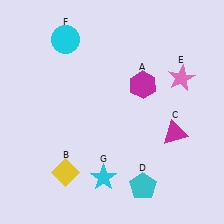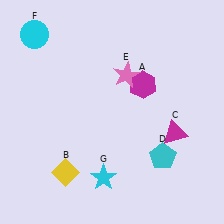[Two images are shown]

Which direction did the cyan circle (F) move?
The cyan circle (F) moved left.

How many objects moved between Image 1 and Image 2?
3 objects moved between the two images.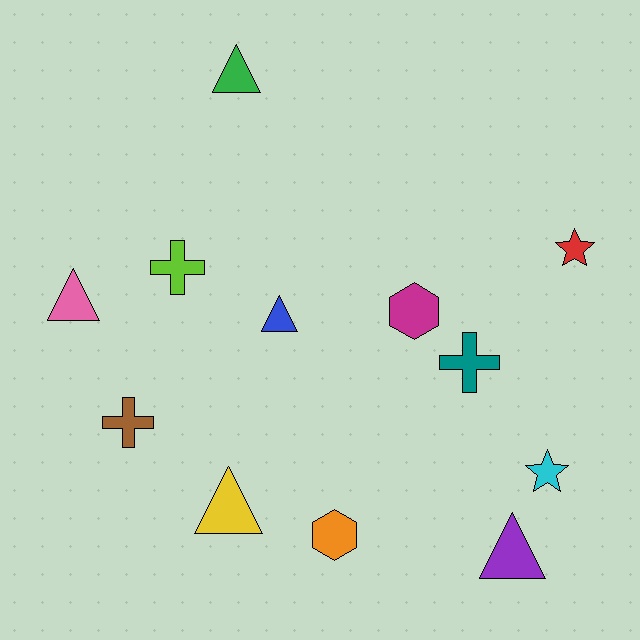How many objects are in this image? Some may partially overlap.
There are 12 objects.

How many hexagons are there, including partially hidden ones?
There are 2 hexagons.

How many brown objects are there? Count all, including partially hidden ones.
There is 1 brown object.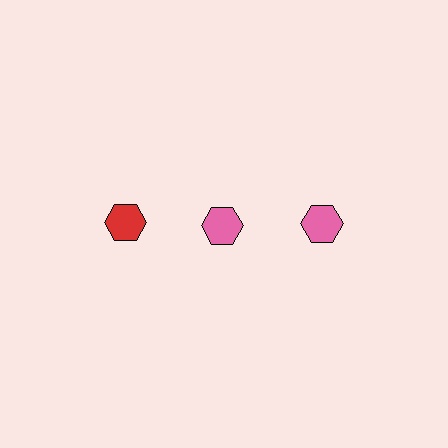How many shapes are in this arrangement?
There are 3 shapes arranged in a grid pattern.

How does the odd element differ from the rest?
It has a different color: red instead of pink.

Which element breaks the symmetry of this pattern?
The red hexagon in the top row, leftmost column breaks the symmetry. All other shapes are pink hexagons.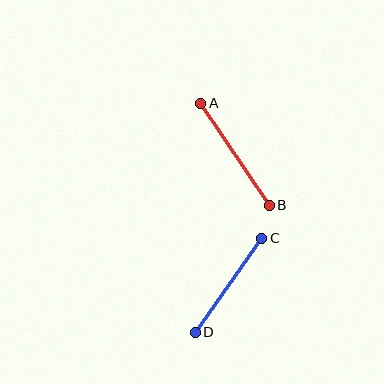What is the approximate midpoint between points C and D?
The midpoint is at approximately (228, 285) pixels.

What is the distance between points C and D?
The distance is approximately 115 pixels.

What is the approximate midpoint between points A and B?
The midpoint is at approximately (235, 154) pixels.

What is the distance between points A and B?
The distance is approximately 123 pixels.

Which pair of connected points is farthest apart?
Points A and B are farthest apart.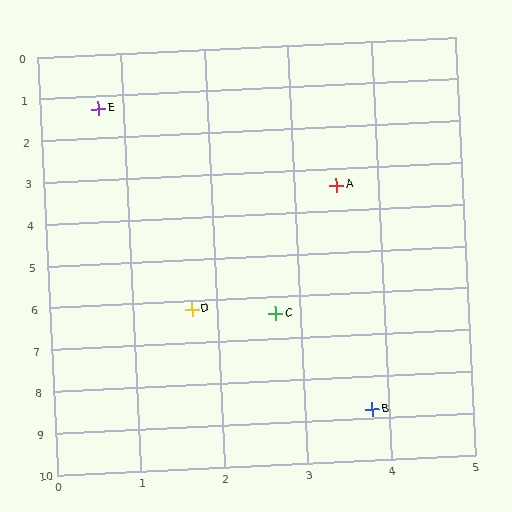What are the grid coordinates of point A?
Point A is at approximately (3.5, 3.4).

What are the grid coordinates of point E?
Point E is at approximately (0.7, 1.3).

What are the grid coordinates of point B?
Point B is at approximately (3.8, 8.8).